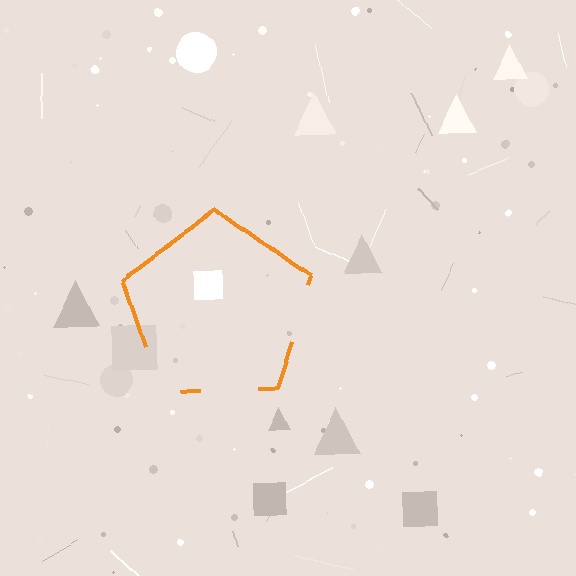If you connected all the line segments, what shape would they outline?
They would outline a pentagon.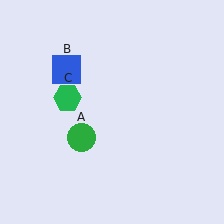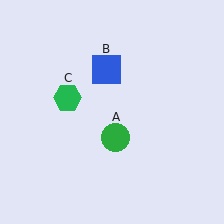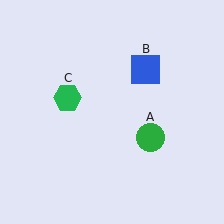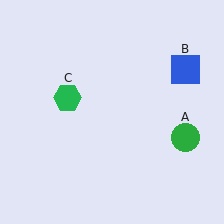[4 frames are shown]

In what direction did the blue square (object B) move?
The blue square (object B) moved right.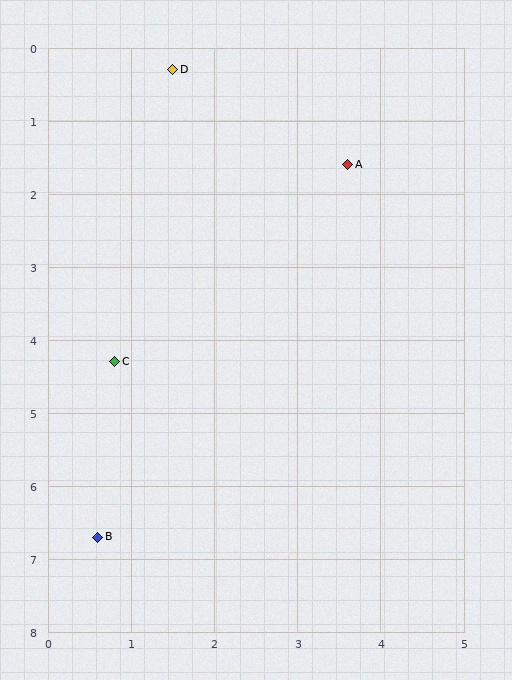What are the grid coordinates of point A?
Point A is at approximately (3.6, 1.6).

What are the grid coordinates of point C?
Point C is at approximately (0.8, 4.3).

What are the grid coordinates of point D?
Point D is at approximately (1.5, 0.3).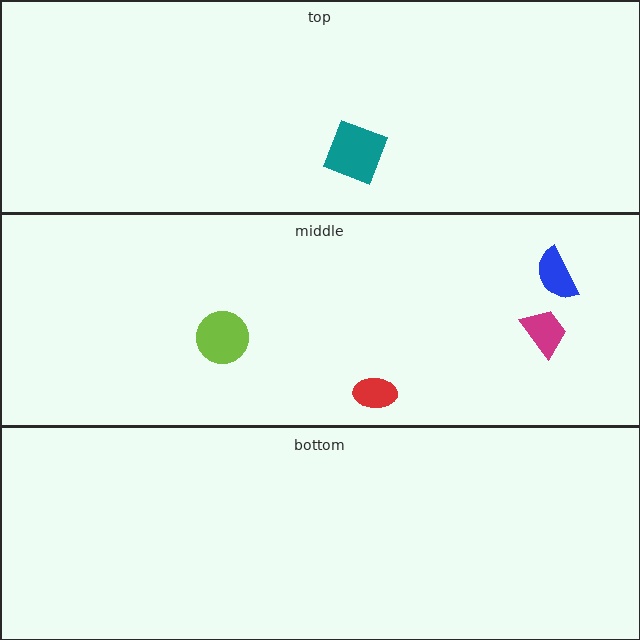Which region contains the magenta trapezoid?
The middle region.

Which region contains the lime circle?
The middle region.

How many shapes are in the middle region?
4.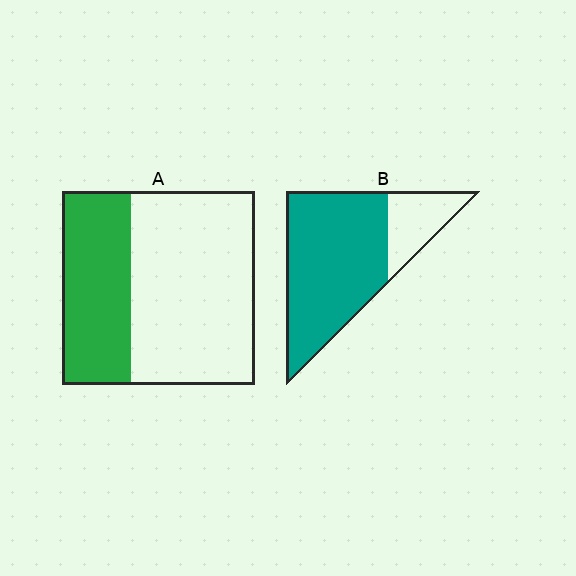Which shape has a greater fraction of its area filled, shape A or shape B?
Shape B.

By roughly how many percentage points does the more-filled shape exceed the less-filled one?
By roughly 40 percentage points (B over A).